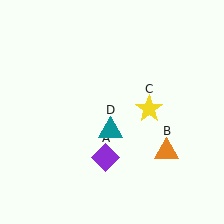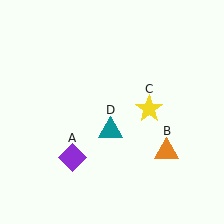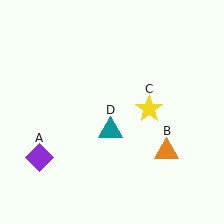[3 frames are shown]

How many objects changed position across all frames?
1 object changed position: purple diamond (object A).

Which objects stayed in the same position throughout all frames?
Orange triangle (object B) and yellow star (object C) and teal triangle (object D) remained stationary.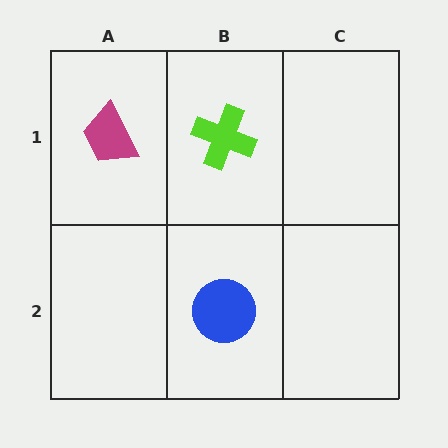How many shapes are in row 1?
2 shapes.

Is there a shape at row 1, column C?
No, that cell is empty.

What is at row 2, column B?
A blue circle.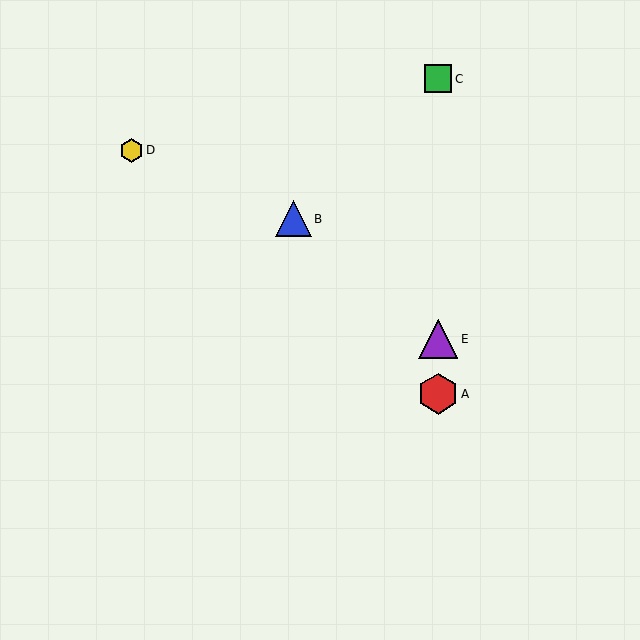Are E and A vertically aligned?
Yes, both are at x≈438.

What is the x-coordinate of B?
Object B is at x≈294.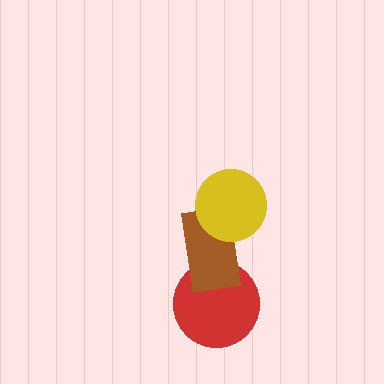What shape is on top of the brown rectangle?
The yellow circle is on top of the brown rectangle.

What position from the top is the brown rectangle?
The brown rectangle is 2nd from the top.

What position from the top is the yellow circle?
The yellow circle is 1st from the top.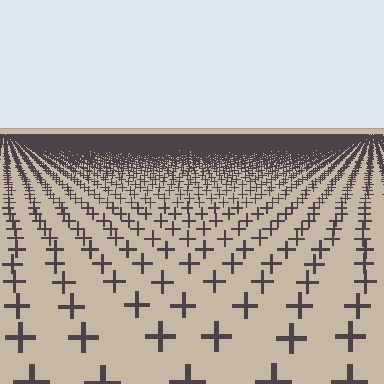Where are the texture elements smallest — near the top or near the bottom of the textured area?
Near the top.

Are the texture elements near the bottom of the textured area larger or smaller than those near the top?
Larger. Near the bottom, elements are closer to the viewer and appear at a bigger on-screen size.